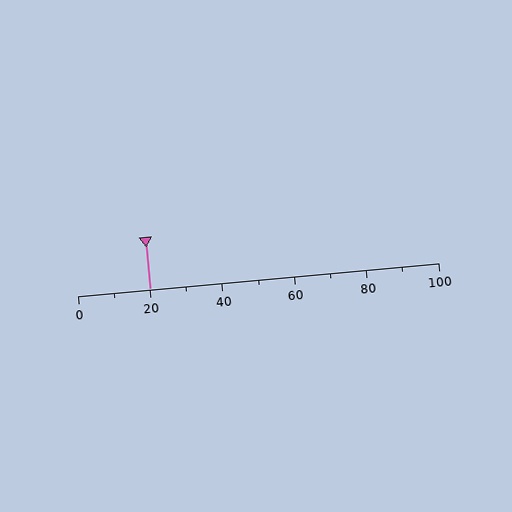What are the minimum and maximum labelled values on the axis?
The axis runs from 0 to 100.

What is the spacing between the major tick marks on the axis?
The major ticks are spaced 20 apart.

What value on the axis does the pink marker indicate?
The marker indicates approximately 20.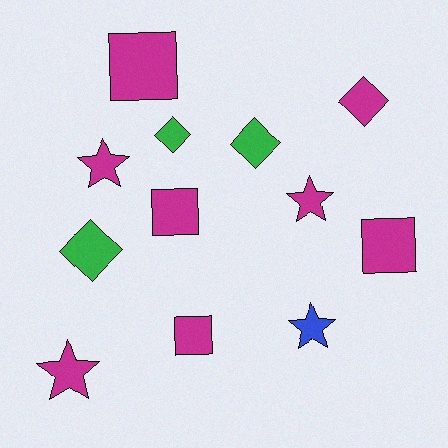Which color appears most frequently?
Magenta, with 8 objects.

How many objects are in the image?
There are 12 objects.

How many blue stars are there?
There is 1 blue star.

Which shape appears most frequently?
Star, with 4 objects.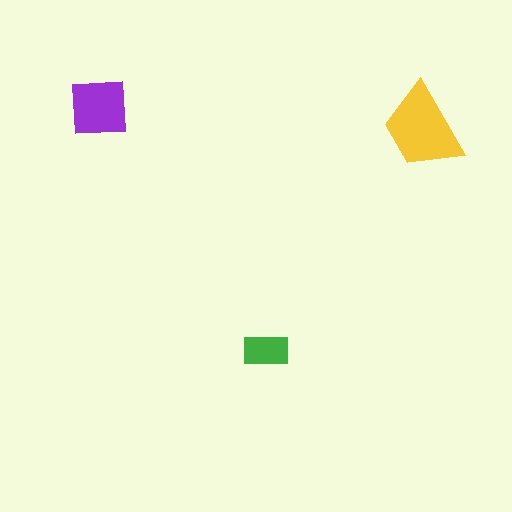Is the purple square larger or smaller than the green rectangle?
Larger.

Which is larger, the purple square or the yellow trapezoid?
The yellow trapezoid.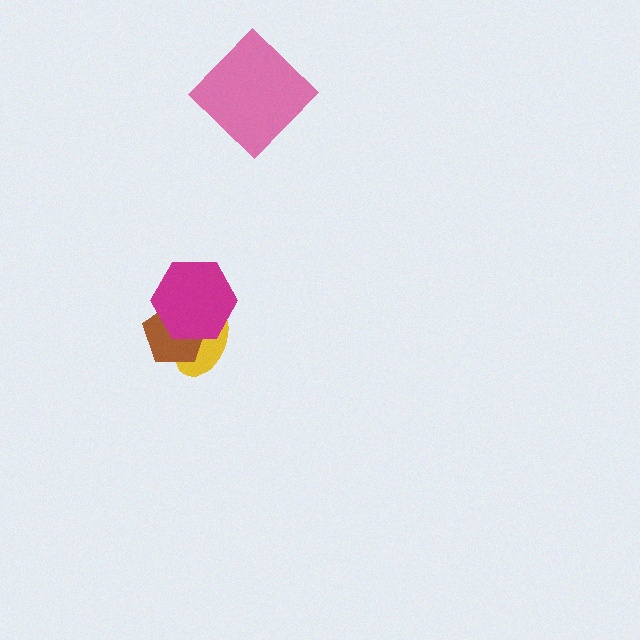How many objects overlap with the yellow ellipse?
2 objects overlap with the yellow ellipse.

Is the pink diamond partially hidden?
No, no other shape covers it.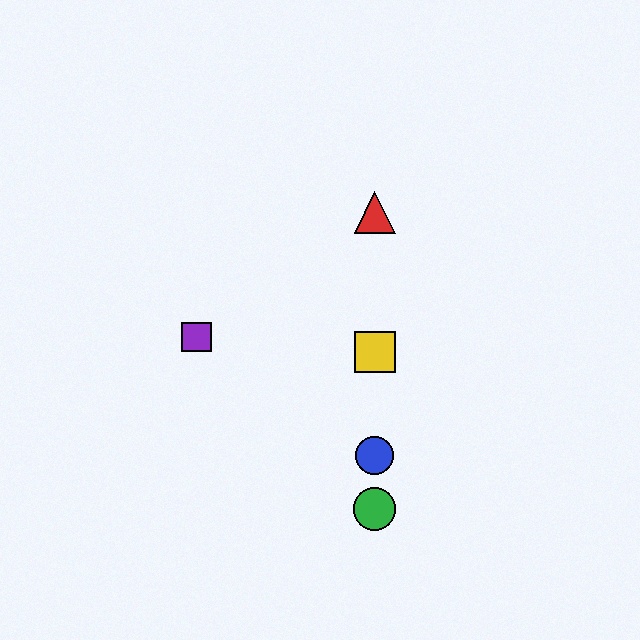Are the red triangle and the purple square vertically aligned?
No, the red triangle is at x≈375 and the purple square is at x≈197.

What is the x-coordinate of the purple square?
The purple square is at x≈197.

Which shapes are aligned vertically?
The red triangle, the blue circle, the green circle, the yellow square are aligned vertically.